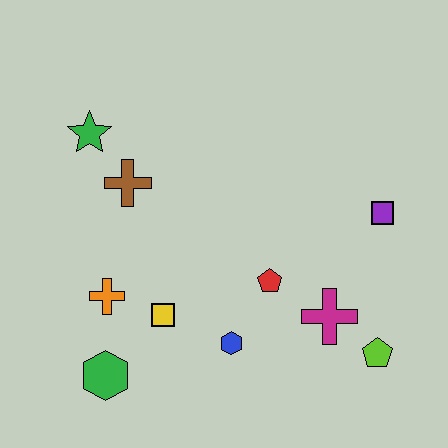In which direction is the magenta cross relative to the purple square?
The magenta cross is below the purple square.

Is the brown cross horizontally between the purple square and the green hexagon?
Yes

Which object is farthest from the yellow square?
The purple square is farthest from the yellow square.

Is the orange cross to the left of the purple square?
Yes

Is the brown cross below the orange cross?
No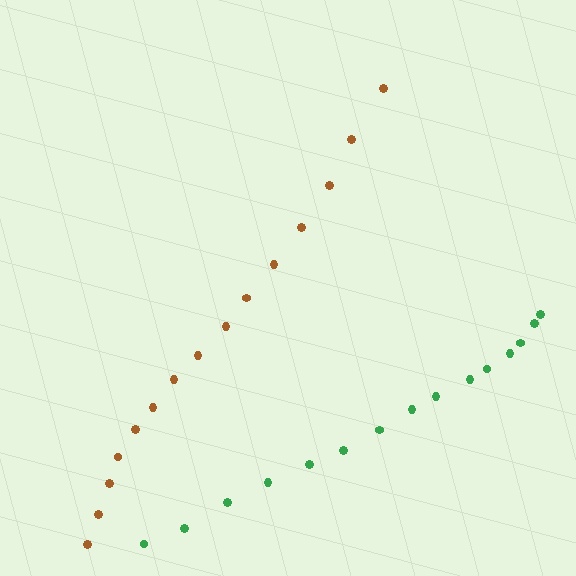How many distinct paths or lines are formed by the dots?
There are 2 distinct paths.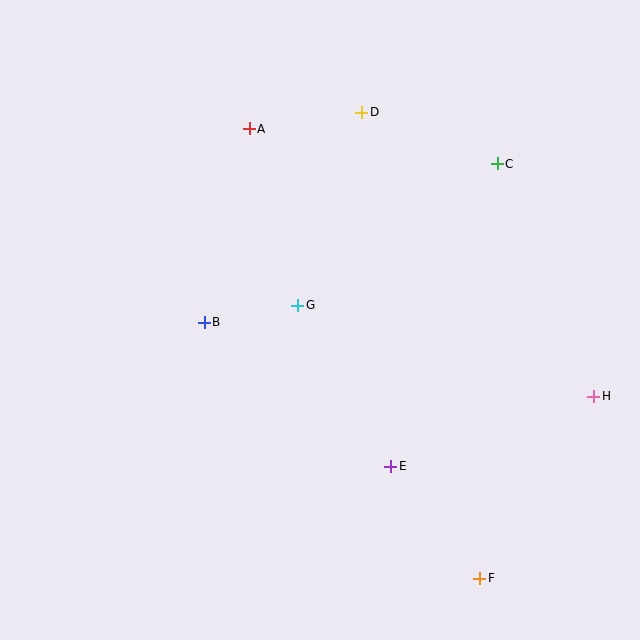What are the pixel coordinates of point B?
Point B is at (204, 322).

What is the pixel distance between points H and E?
The distance between H and E is 215 pixels.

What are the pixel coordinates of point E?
Point E is at (391, 466).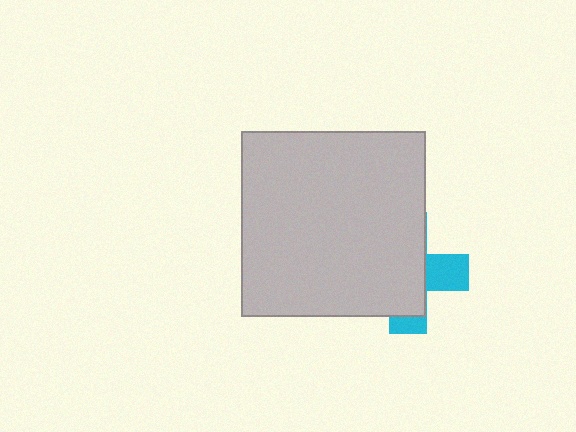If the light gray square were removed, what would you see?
You would see the complete cyan cross.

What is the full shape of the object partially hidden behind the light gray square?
The partially hidden object is a cyan cross.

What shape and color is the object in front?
The object in front is a light gray square.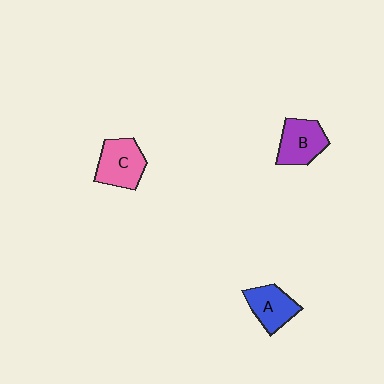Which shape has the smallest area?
Shape A (blue).